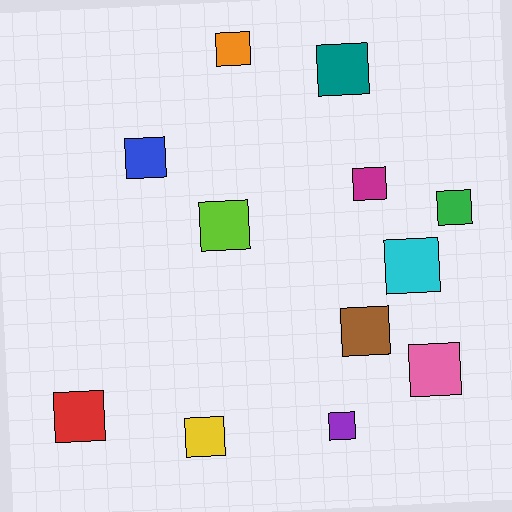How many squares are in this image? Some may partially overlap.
There are 12 squares.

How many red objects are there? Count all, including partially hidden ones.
There is 1 red object.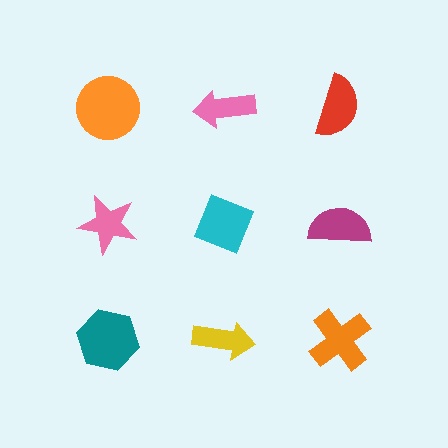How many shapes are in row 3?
3 shapes.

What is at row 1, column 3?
A red semicircle.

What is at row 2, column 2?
A cyan diamond.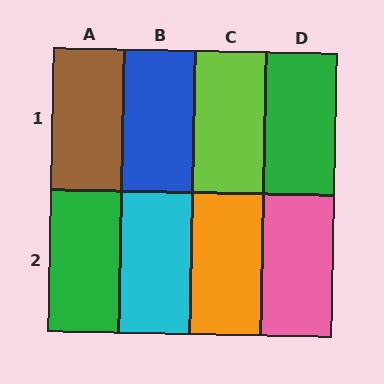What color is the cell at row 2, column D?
Pink.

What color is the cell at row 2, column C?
Orange.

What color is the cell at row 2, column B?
Cyan.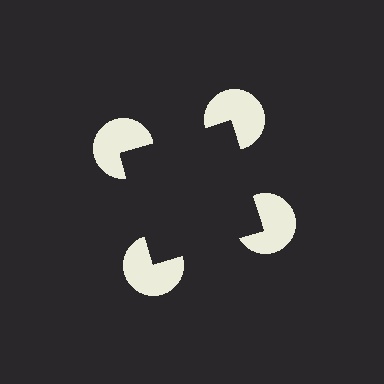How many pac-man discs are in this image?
There are 4 — one at each vertex of the illusory square.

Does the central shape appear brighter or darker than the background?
It typically appears slightly darker than the background, even though no actual brightness change is drawn.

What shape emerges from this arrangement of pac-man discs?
An illusory square — its edges are inferred from the aligned wedge cuts in the pac-man discs, not physically drawn.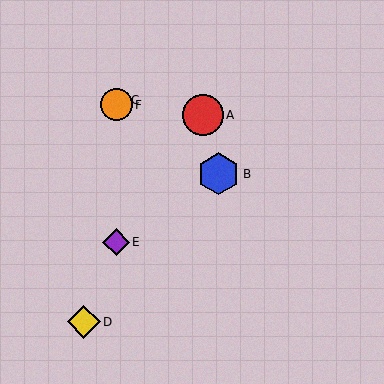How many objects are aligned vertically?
3 objects (C, E, F) are aligned vertically.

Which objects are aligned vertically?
Objects C, E, F are aligned vertically.